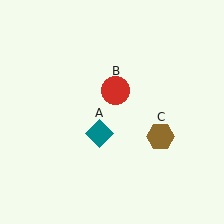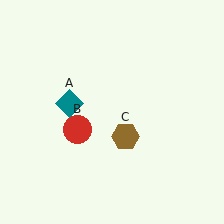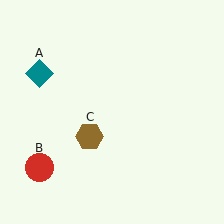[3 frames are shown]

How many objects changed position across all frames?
3 objects changed position: teal diamond (object A), red circle (object B), brown hexagon (object C).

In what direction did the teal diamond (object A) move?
The teal diamond (object A) moved up and to the left.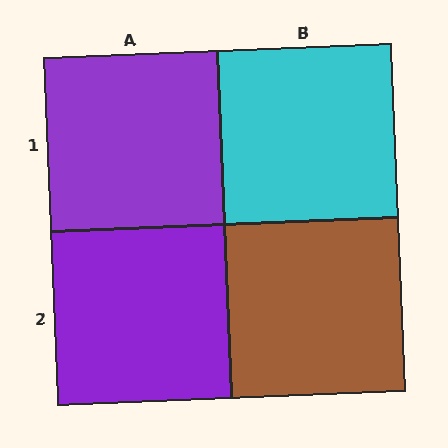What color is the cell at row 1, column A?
Purple.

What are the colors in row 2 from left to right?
Purple, brown.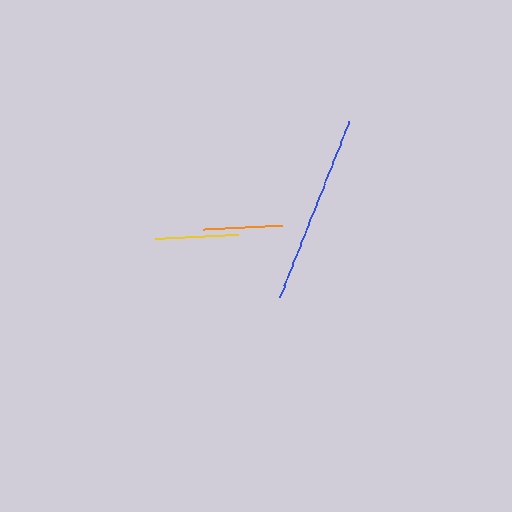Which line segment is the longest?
The blue line is the longest at approximately 189 pixels.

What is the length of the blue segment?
The blue segment is approximately 189 pixels long.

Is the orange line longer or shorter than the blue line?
The blue line is longer than the orange line.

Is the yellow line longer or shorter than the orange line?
The yellow line is longer than the orange line.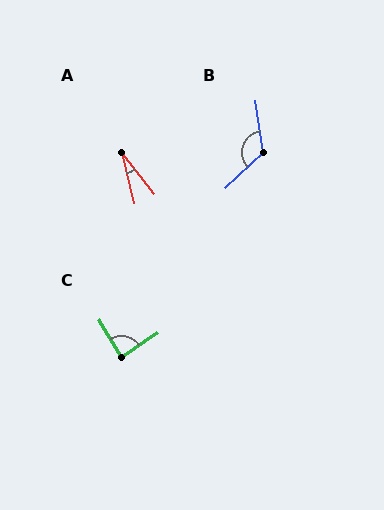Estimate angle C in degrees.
Approximately 87 degrees.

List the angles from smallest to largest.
A (26°), C (87°), B (124°).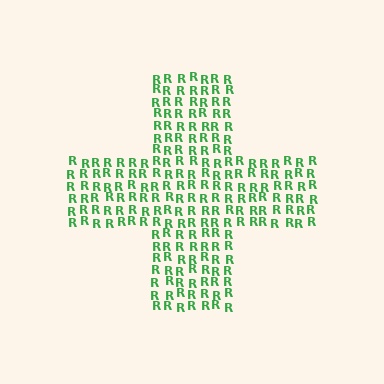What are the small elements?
The small elements are letter R's.